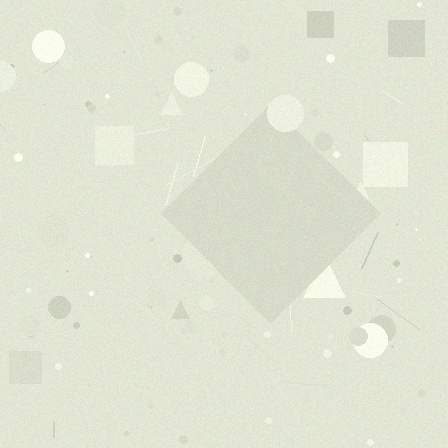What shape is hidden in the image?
A diamond is hidden in the image.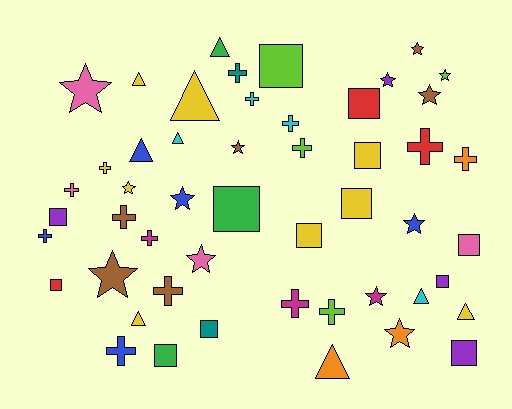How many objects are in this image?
There are 50 objects.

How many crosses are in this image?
There are 15 crosses.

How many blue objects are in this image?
There are 5 blue objects.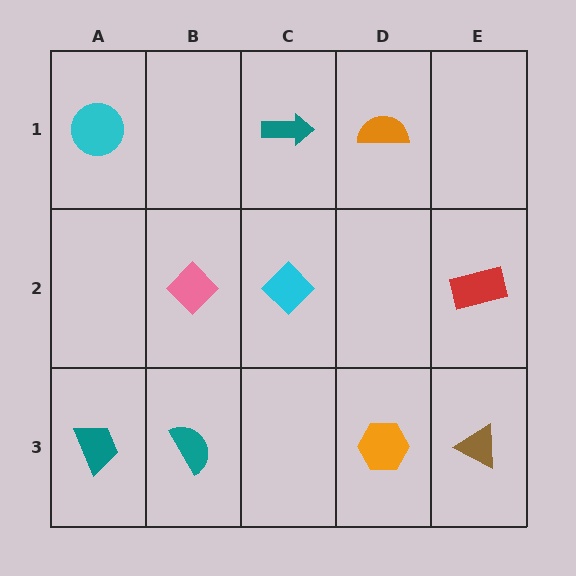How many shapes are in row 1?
3 shapes.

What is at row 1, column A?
A cyan circle.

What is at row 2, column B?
A pink diamond.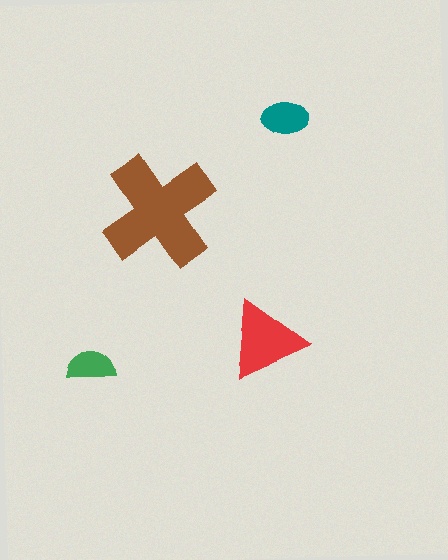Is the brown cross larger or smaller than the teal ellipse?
Larger.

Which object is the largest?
The brown cross.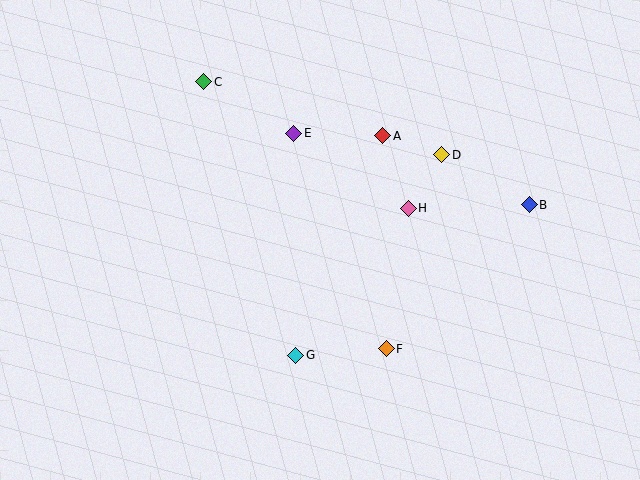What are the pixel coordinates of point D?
Point D is at (442, 155).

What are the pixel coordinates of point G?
Point G is at (296, 355).